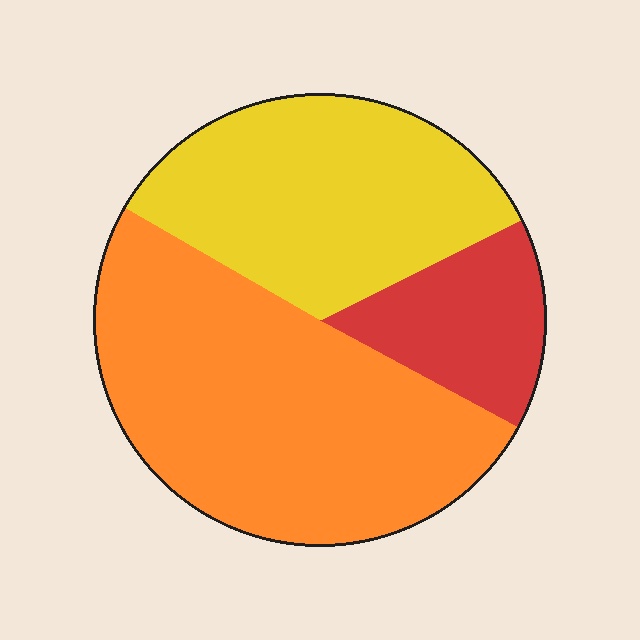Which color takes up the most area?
Orange, at roughly 50%.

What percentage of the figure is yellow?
Yellow covers around 35% of the figure.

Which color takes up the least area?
Red, at roughly 15%.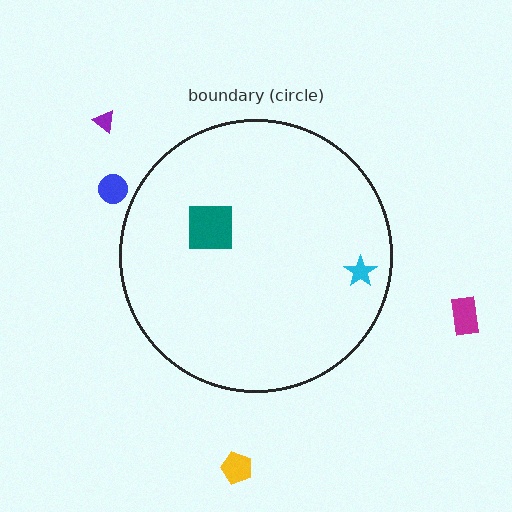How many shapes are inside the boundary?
2 inside, 4 outside.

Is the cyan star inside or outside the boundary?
Inside.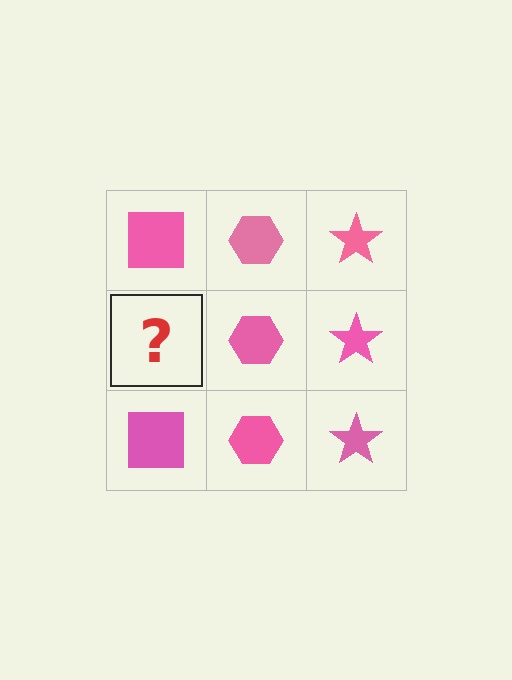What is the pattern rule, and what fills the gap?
The rule is that each column has a consistent shape. The gap should be filled with a pink square.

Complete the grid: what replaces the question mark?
The question mark should be replaced with a pink square.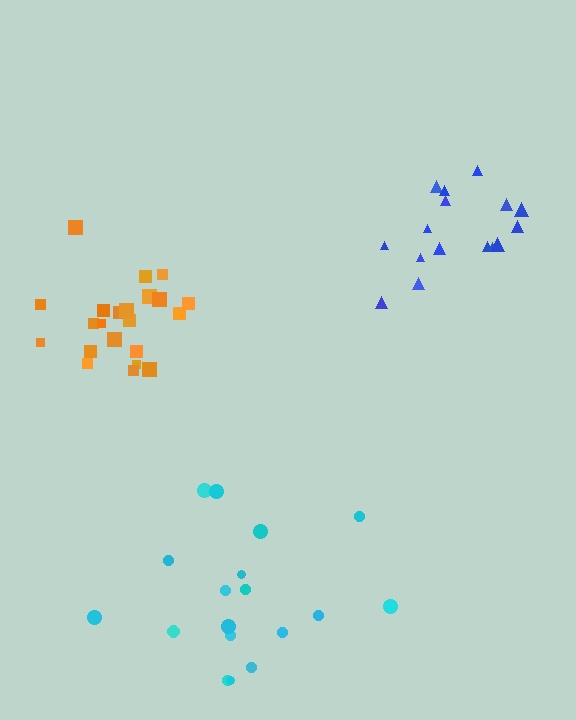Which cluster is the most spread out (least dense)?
Cyan.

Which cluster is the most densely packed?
Orange.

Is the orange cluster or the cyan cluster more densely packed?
Orange.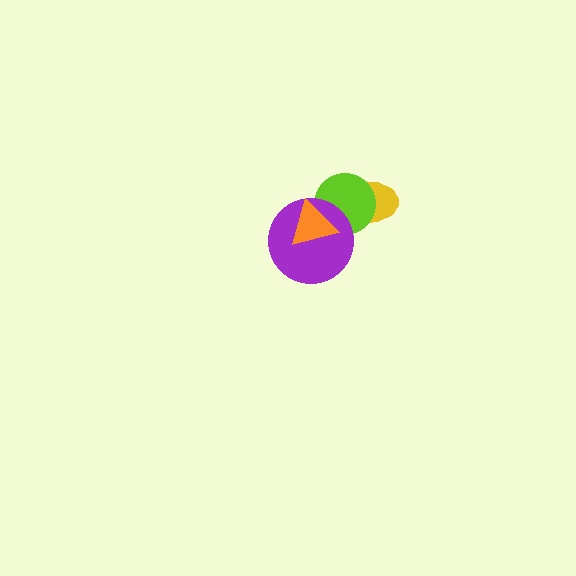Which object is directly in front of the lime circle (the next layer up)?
The purple circle is directly in front of the lime circle.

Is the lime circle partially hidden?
Yes, it is partially covered by another shape.